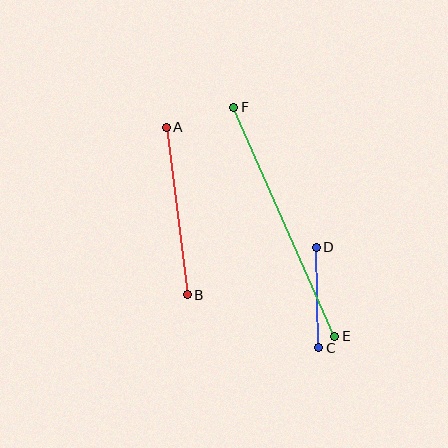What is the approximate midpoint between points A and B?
The midpoint is at approximately (177, 211) pixels.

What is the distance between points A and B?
The distance is approximately 169 pixels.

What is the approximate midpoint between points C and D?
The midpoint is at approximately (317, 298) pixels.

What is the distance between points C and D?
The distance is approximately 101 pixels.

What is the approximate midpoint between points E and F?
The midpoint is at approximately (284, 222) pixels.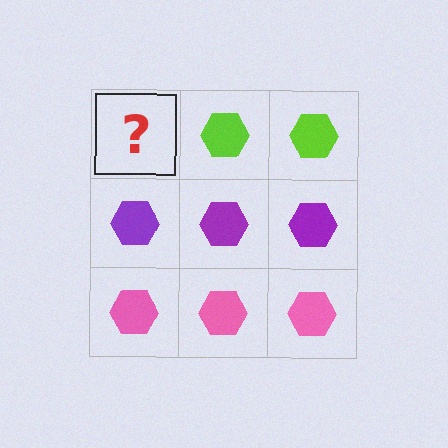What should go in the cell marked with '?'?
The missing cell should contain a lime hexagon.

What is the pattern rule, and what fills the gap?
The rule is that each row has a consistent color. The gap should be filled with a lime hexagon.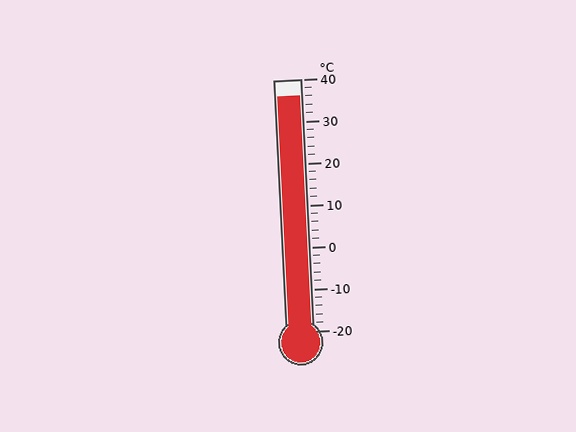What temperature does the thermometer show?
The thermometer shows approximately 36°C.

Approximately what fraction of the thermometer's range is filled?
The thermometer is filled to approximately 95% of its range.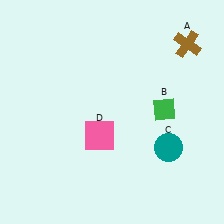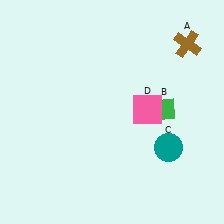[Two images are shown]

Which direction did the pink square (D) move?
The pink square (D) moved right.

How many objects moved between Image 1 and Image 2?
1 object moved between the two images.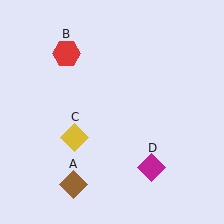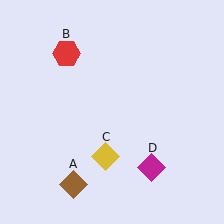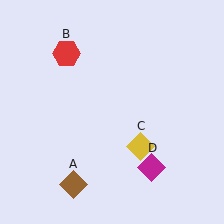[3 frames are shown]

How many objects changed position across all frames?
1 object changed position: yellow diamond (object C).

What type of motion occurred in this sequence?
The yellow diamond (object C) rotated counterclockwise around the center of the scene.